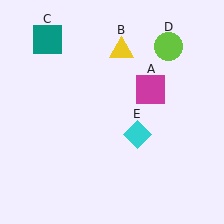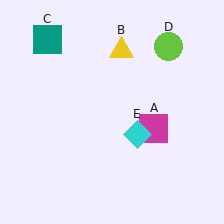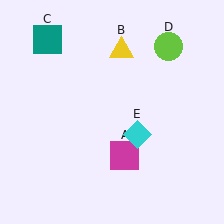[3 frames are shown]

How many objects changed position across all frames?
1 object changed position: magenta square (object A).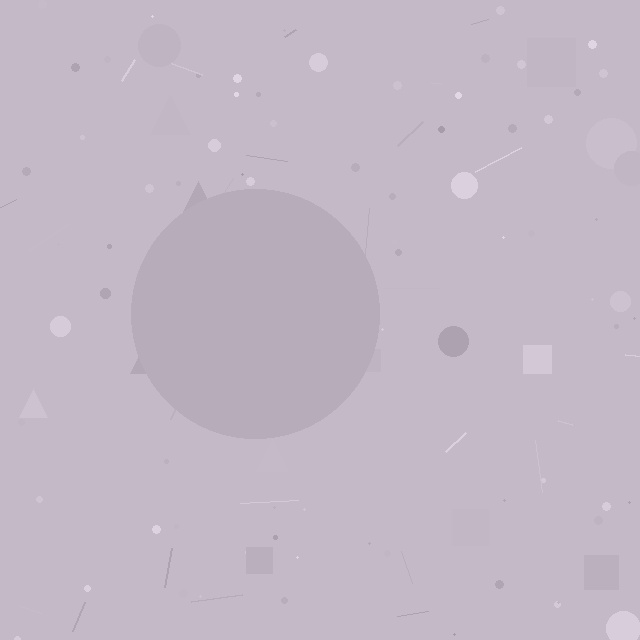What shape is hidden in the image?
A circle is hidden in the image.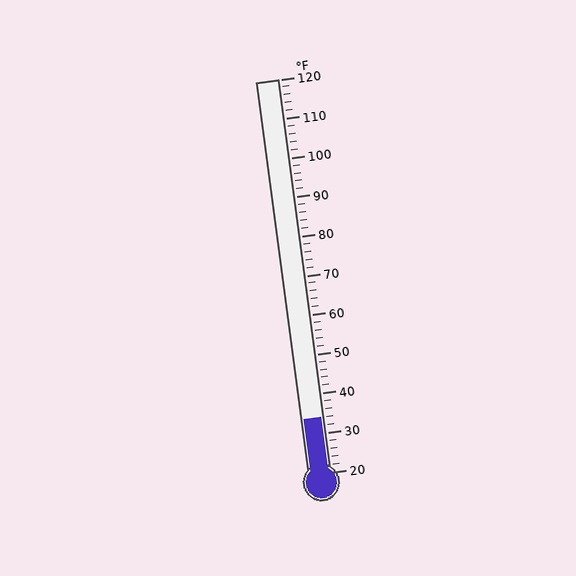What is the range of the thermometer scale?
The thermometer scale ranges from 20°F to 120°F.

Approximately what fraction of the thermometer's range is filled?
The thermometer is filled to approximately 15% of its range.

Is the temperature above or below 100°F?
The temperature is below 100°F.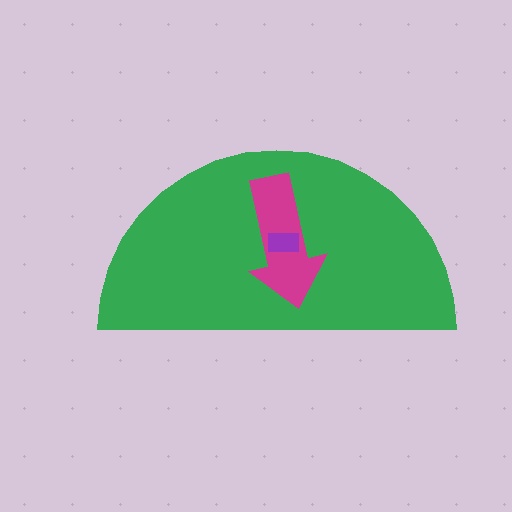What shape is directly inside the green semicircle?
The magenta arrow.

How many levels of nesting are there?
3.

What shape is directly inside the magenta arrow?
The purple rectangle.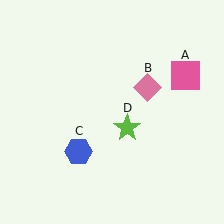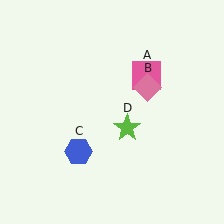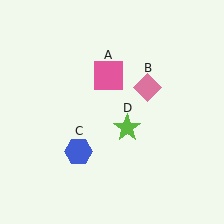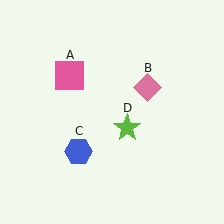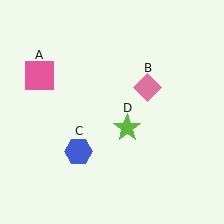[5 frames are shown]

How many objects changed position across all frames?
1 object changed position: pink square (object A).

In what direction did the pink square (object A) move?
The pink square (object A) moved left.